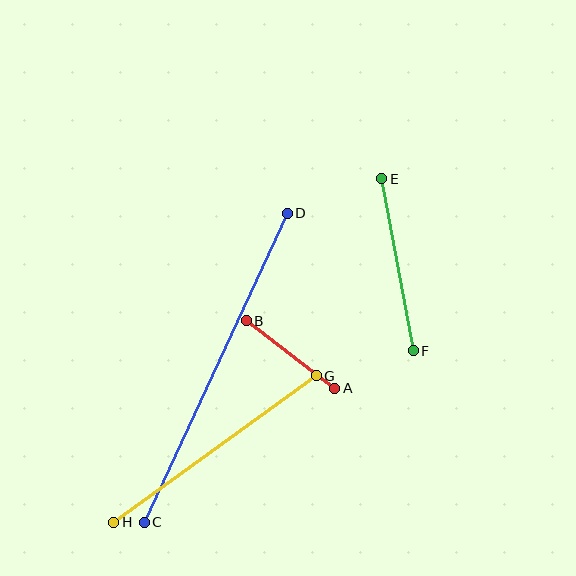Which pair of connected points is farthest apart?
Points C and D are farthest apart.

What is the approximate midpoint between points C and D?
The midpoint is at approximately (216, 368) pixels.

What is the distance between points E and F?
The distance is approximately 175 pixels.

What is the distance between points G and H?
The distance is approximately 250 pixels.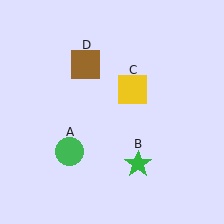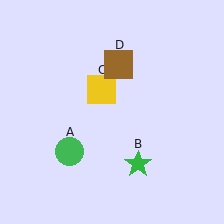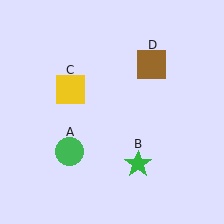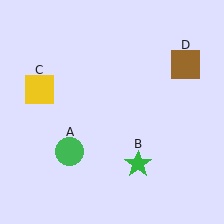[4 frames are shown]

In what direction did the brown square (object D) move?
The brown square (object D) moved right.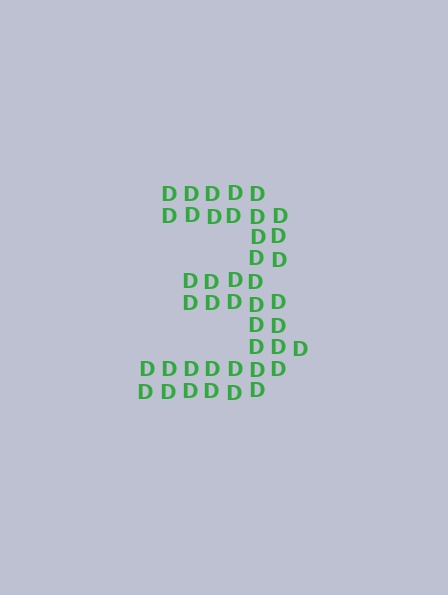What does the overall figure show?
The overall figure shows the digit 3.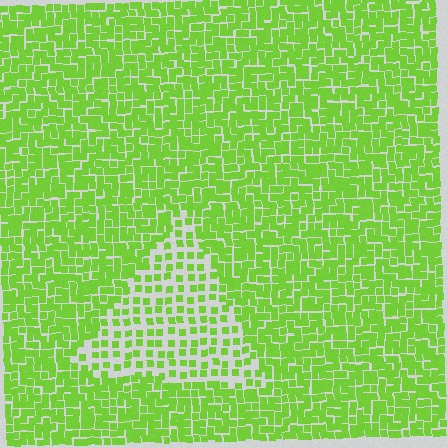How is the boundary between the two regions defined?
The boundary is defined by a change in element density (approximately 2.1x ratio). All elements are the same color, size, and shape.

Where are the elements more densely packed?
The elements are more densely packed outside the triangle boundary.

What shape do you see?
I see a triangle.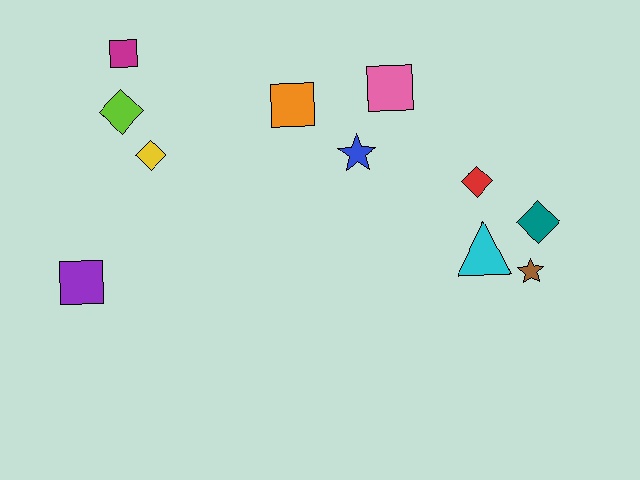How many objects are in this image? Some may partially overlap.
There are 11 objects.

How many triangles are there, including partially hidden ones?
There is 1 triangle.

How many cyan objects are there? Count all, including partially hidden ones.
There is 1 cyan object.